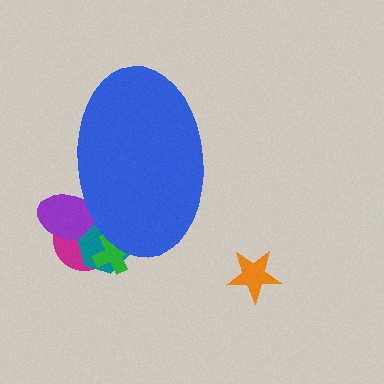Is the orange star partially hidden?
No, the orange star is fully visible.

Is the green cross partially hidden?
Yes, the green cross is partially hidden behind the blue ellipse.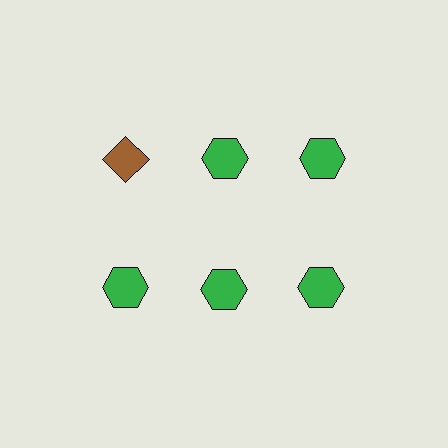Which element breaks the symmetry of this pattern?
The brown diamond in the top row, leftmost column breaks the symmetry. All other shapes are green hexagons.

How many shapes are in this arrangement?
There are 6 shapes arranged in a grid pattern.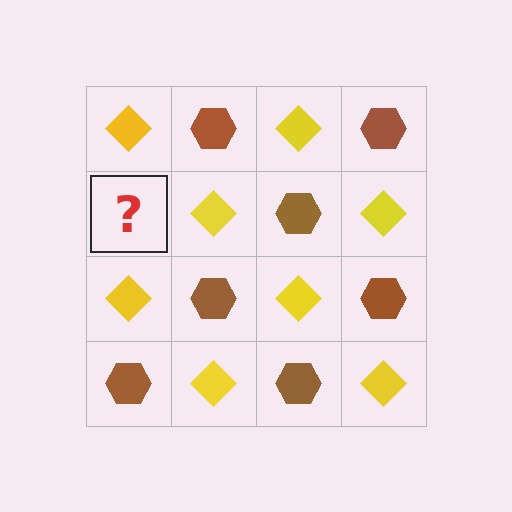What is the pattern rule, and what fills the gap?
The rule is that it alternates yellow diamond and brown hexagon in a checkerboard pattern. The gap should be filled with a brown hexagon.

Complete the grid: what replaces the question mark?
The question mark should be replaced with a brown hexagon.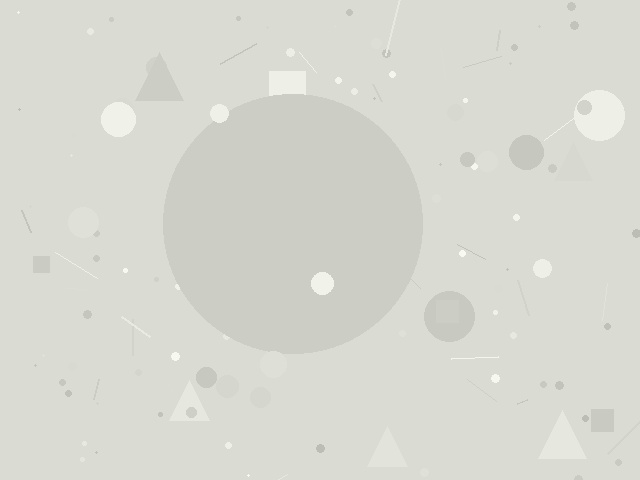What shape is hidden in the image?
A circle is hidden in the image.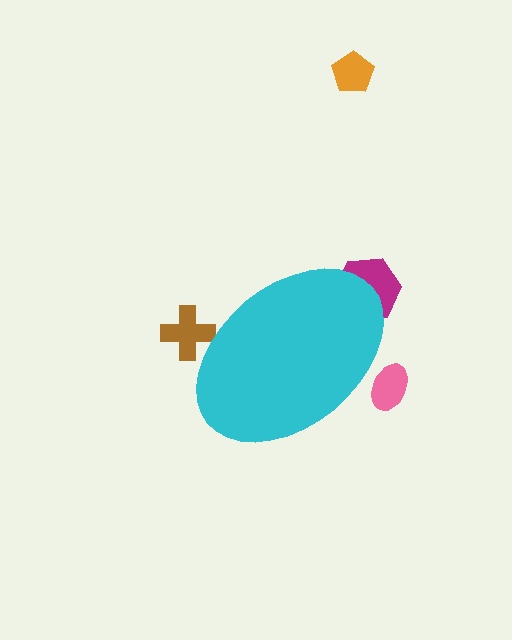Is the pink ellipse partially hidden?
Yes, the pink ellipse is partially hidden behind the cyan ellipse.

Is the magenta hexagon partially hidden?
Yes, the magenta hexagon is partially hidden behind the cyan ellipse.